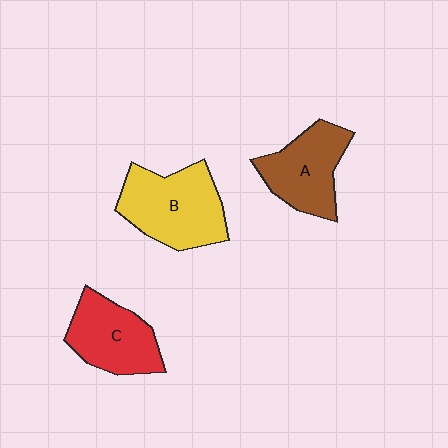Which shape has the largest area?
Shape B (yellow).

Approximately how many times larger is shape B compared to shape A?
Approximately 1.3 times.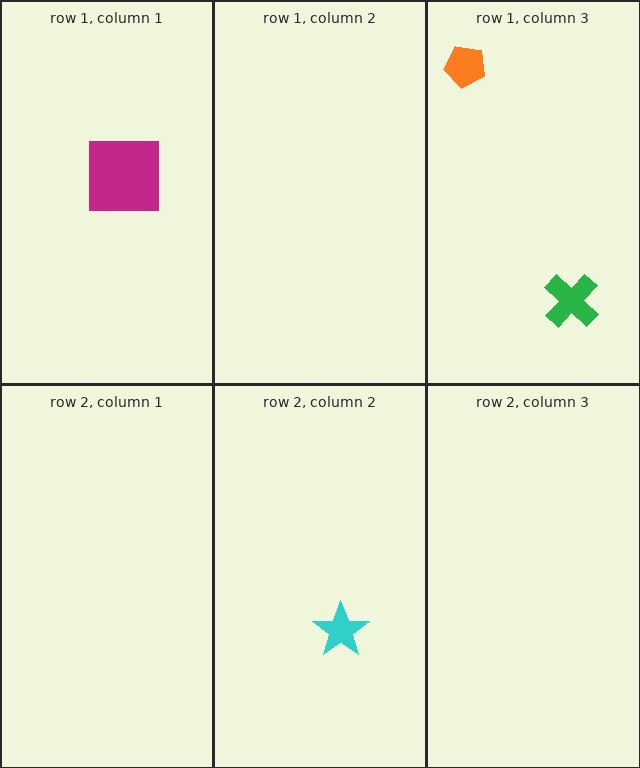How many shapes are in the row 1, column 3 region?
2.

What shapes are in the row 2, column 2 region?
The cyan star.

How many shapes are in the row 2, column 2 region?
1.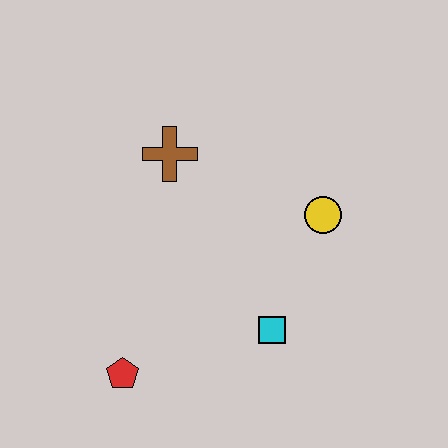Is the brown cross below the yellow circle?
No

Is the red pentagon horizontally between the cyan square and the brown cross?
No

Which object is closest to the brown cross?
The yellow circle is closest to the brown cross.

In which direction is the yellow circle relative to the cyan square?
The yellow circle is above the cyan square.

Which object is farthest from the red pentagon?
The yellow circle is farthest from the red pentagon.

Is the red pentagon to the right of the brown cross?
No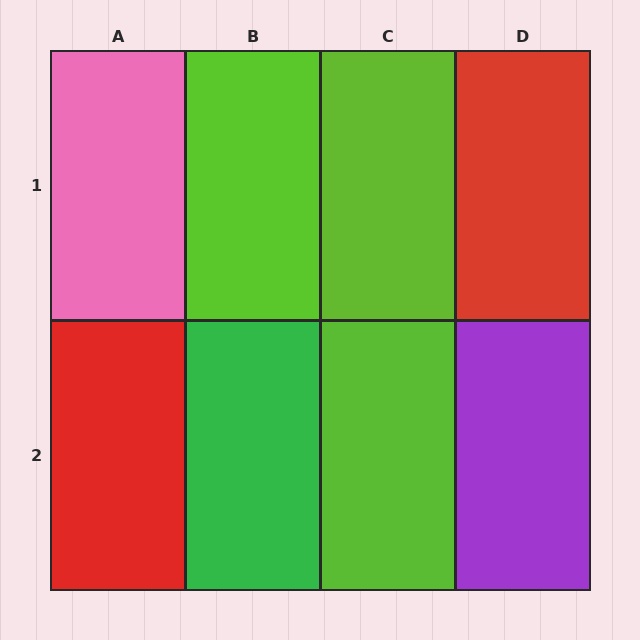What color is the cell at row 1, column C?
Lime.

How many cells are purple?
1 cell is purple.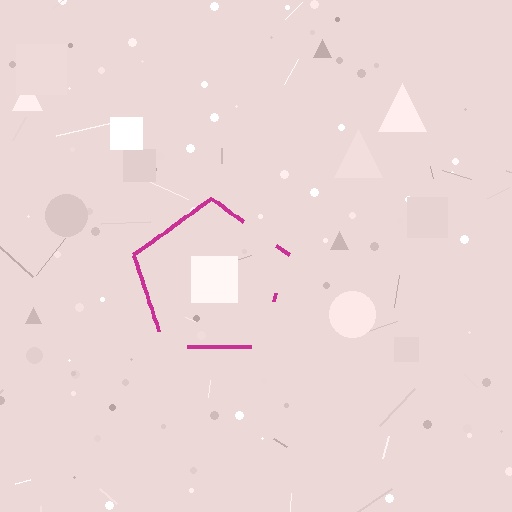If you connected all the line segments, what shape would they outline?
They would outline a pentagon.